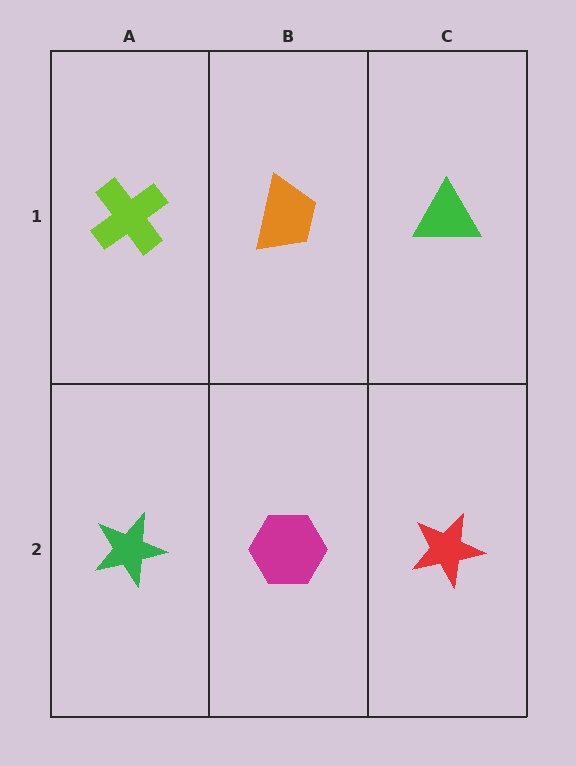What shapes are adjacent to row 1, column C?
A red star (row 2, column C), an orange trapezoid (row 1, column B).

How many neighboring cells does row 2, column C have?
2.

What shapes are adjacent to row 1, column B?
A magenta hexagon (row 2, column B), a lime cross (row 1, column A), a green triangle (row 1, column C).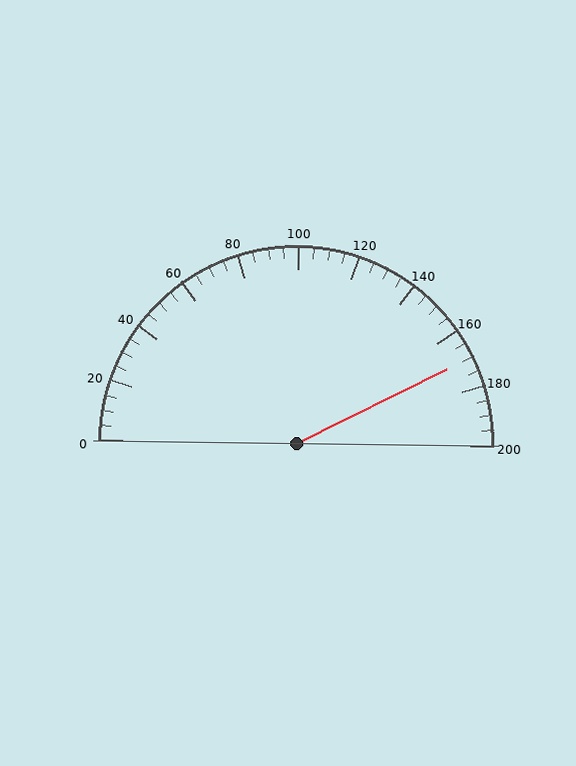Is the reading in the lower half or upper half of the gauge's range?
The reading is in the upper half of the range (0 to 200).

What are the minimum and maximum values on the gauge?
The gauge ranges from 0 to 200.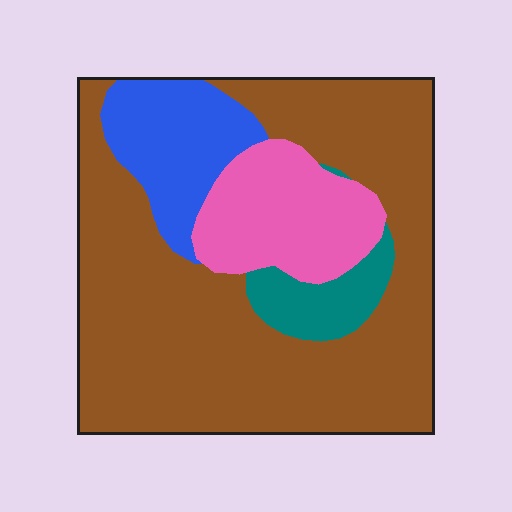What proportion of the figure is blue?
Blue takes up less than a sixth of the figure.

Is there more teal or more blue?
Blue.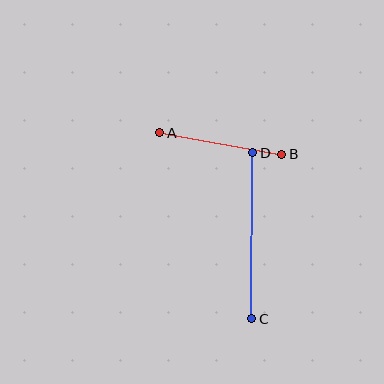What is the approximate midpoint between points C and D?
The midpoint is at approximately (252, 236) pixels.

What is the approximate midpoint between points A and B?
The midpoint is at approximately (221, 143) pixels.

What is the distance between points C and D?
The distance is approximately 166 pixels.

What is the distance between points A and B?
The distance is approximately 124 pixels.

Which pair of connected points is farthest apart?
Points C and D are farthest apart.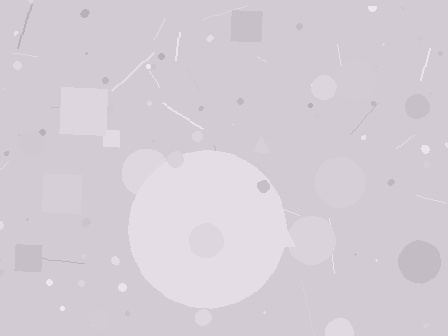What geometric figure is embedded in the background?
A circle is embedded in the background.